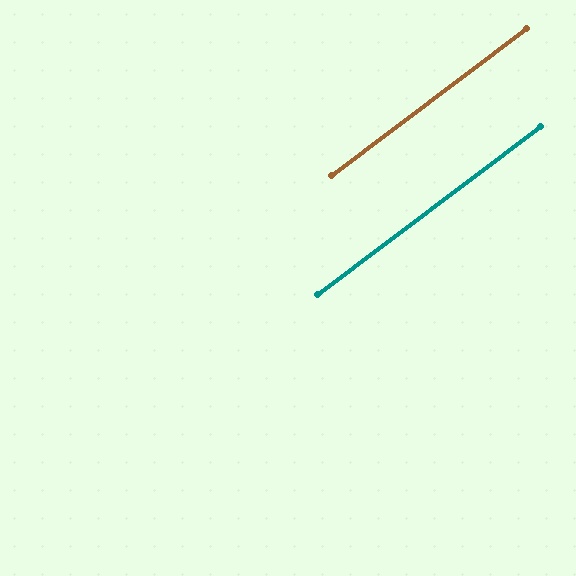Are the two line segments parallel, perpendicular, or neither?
Parallel — their directions differ by only 0.2°.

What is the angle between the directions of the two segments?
Approximately 0 degrees.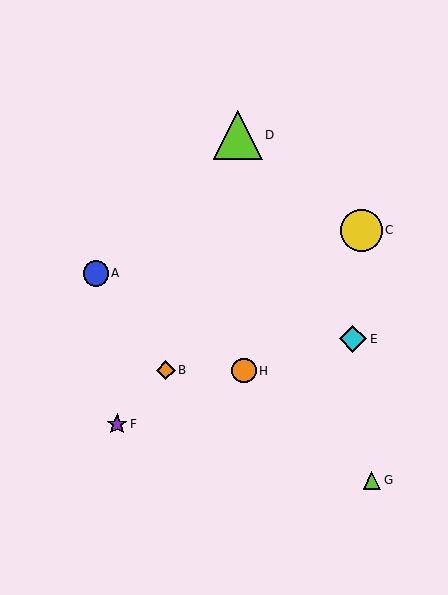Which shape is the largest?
The lime triangle (labeled D) is the largest.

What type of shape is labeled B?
Shape B is an orange diamond.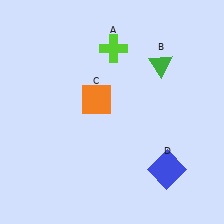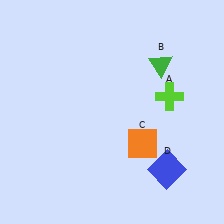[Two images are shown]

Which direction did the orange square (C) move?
The orange square (C) moved right.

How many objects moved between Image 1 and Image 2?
2 objects moved between the two images.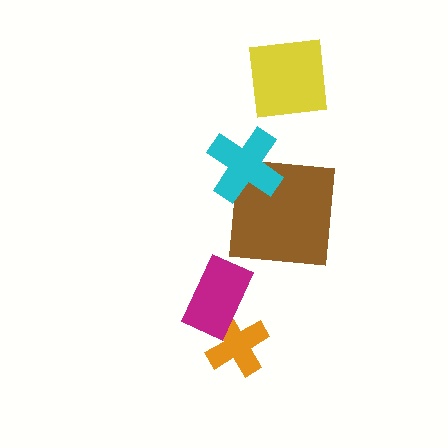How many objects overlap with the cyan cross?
1 object overlaps with the cyan cross.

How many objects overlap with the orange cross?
1 object overlaps with the orange cross.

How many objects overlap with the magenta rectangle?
1 object overlaps with the magenta rectangle.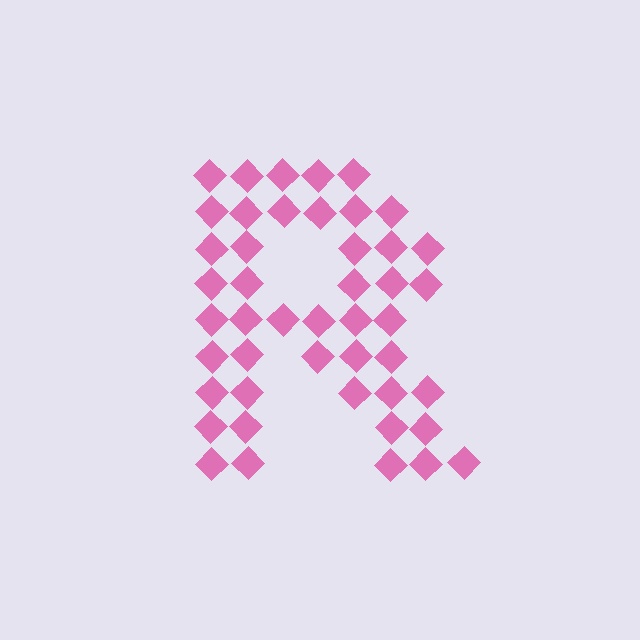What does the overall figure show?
The overall figure shows the letter R.